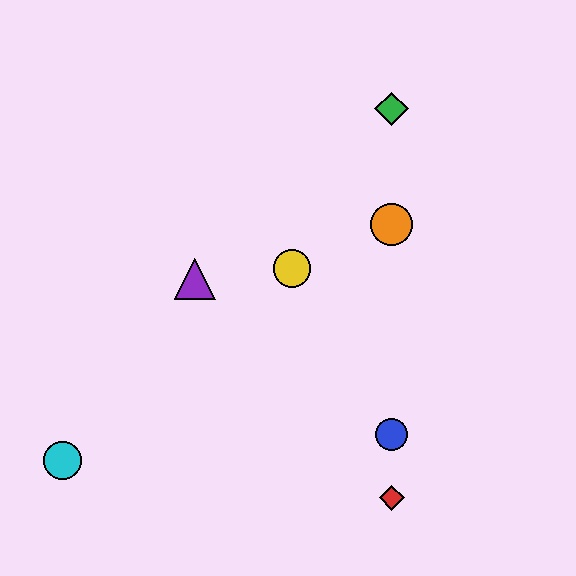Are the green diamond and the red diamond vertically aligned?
Yes, both are at x≈392.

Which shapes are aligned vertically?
The red diamond, the blue circle, the green diamond, the orange circle are aligned vertically.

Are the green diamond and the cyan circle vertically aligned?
No, the green diamond is at x≈392 and the cyan circle is at x≈63.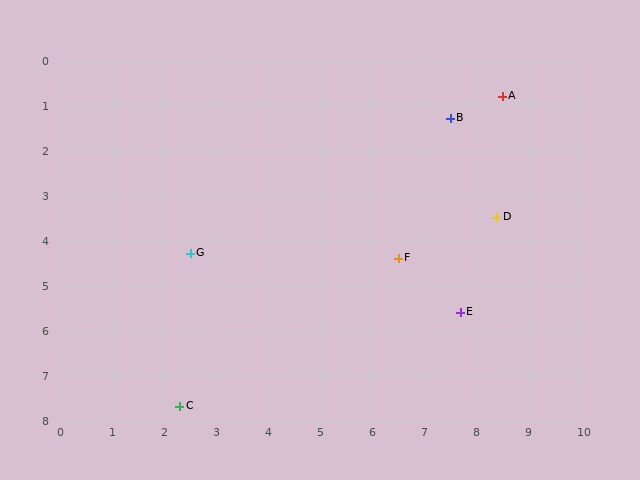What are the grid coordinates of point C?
Point C is at approximately (2.3, 7.7).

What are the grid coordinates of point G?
Point G is at approximately (2.5, 4.3).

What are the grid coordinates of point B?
Point B is at approximately (7.5, 1.3).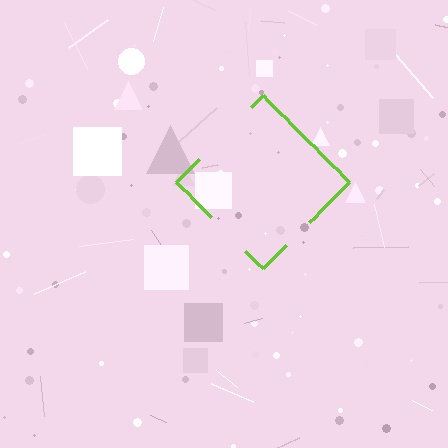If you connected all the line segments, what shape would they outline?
They would outline a diamond.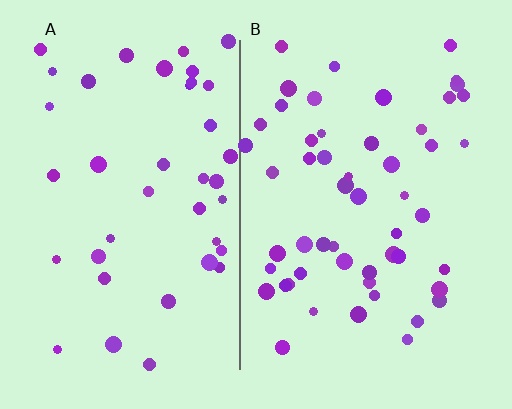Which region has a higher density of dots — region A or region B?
B (the right).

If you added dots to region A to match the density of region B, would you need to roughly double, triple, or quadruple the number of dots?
Approximately double.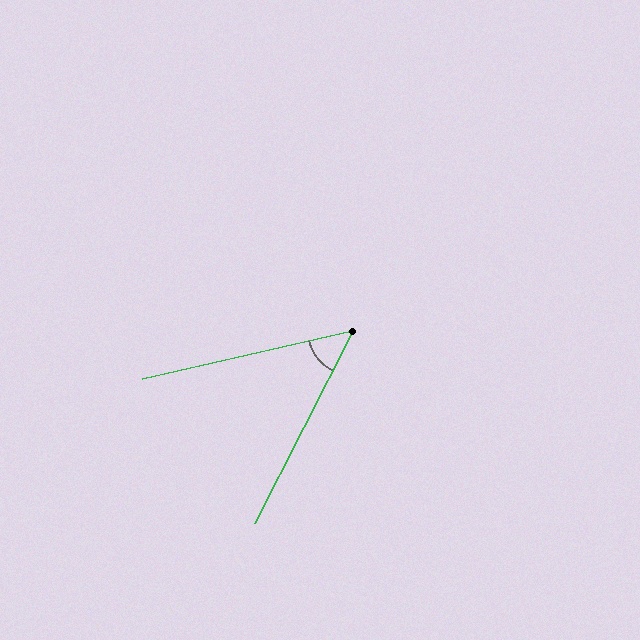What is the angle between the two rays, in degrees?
Approximately 50 degrees.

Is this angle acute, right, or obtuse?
It is acute.